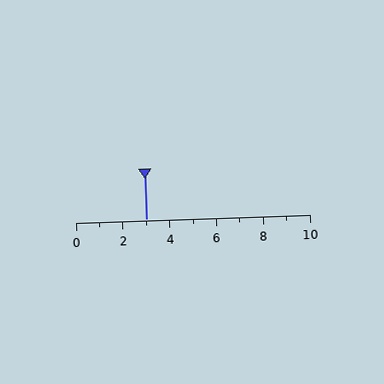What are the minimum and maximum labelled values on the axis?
The axis runs from 0 to 10.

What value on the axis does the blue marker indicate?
The marker indicates approximately 3.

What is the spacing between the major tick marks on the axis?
The major ticks are spaced 2 apart.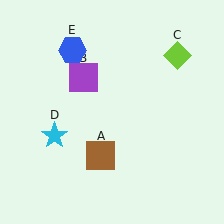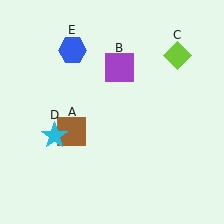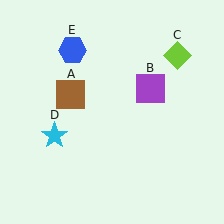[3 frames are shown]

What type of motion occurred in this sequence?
The brown square (object A), purple square (object B) rotated clockwise around the center of the scene.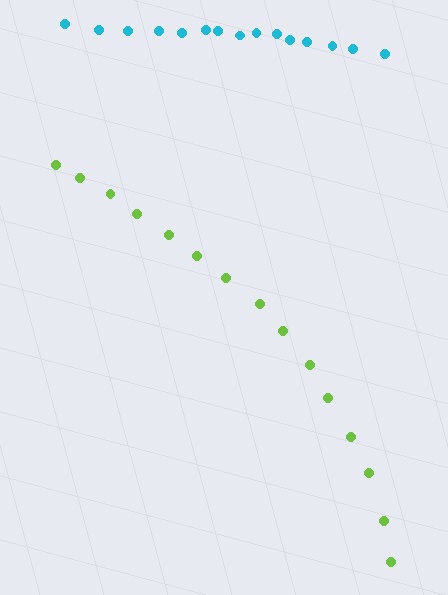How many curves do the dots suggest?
There are 2 distinct paths.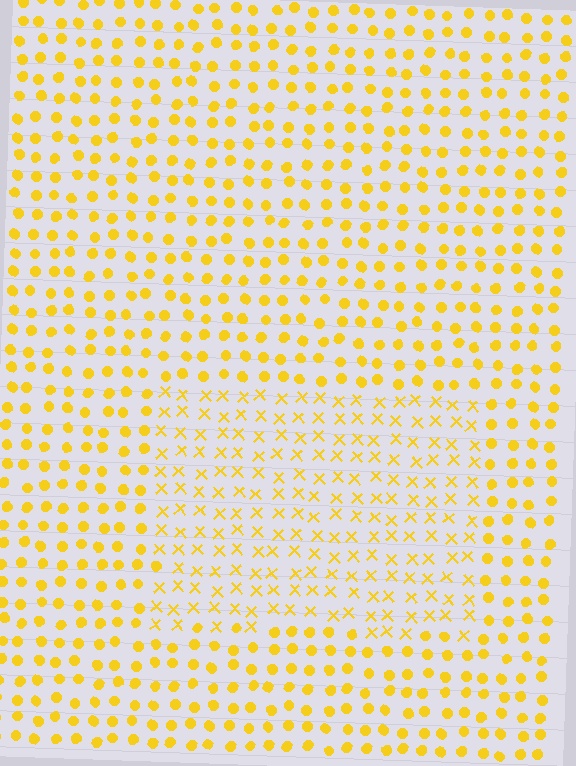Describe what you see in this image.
The image is filled with small yellow elements arranged in a uniform grid. A rectangle-shaped region contains X marks, while the surrounding area contains circles. The boundary is defined purely by the change in element shape.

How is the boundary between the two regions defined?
The boundary is defined by a change in element shape: X marks inside vs. circles outside. All elements share the same color and spacing.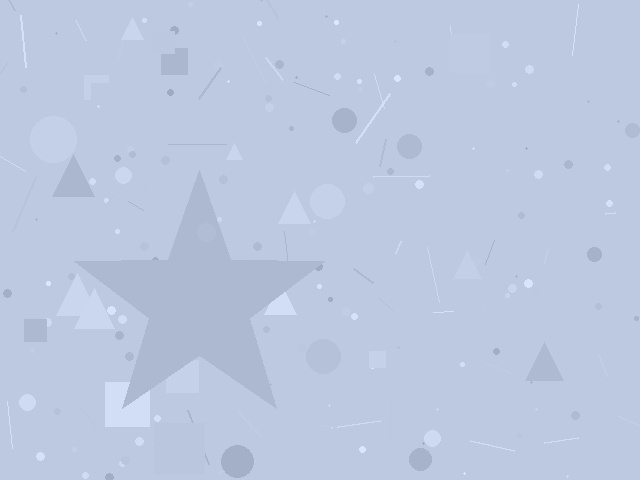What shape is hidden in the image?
A star is hidden in the image.